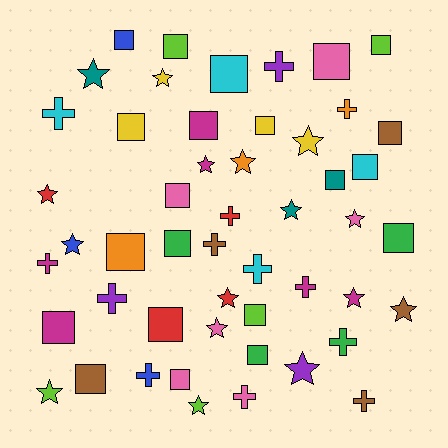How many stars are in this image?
There are 16 stars.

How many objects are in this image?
There are 50 objects.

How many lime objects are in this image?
There are 5 lime objects.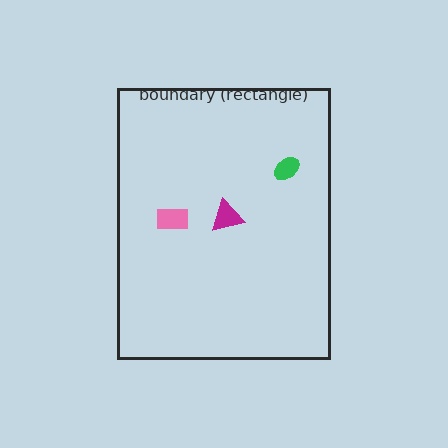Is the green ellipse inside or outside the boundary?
Inside.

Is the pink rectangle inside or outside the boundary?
Inside.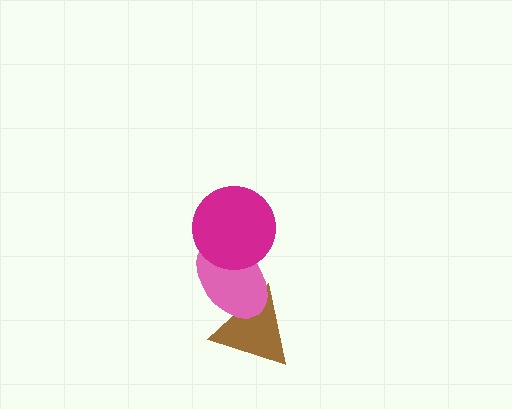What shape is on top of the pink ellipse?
The magenta circle is on top of the pink ellipse.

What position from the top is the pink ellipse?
The pink ellipse is 2nd from the top.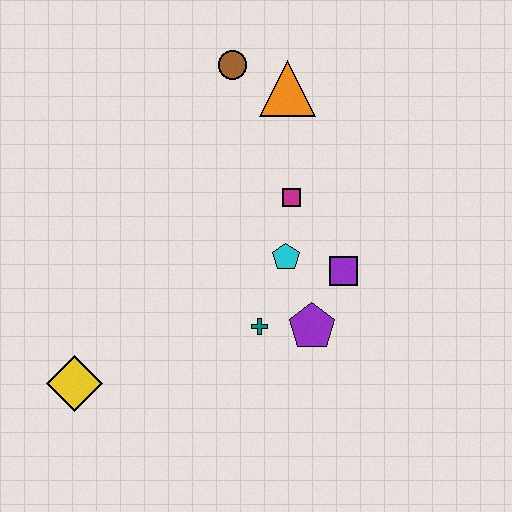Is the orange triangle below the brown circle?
Yes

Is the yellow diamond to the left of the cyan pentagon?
Yes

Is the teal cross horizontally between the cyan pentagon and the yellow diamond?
Yes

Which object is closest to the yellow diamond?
The teal cross is closest to the yellow diamond.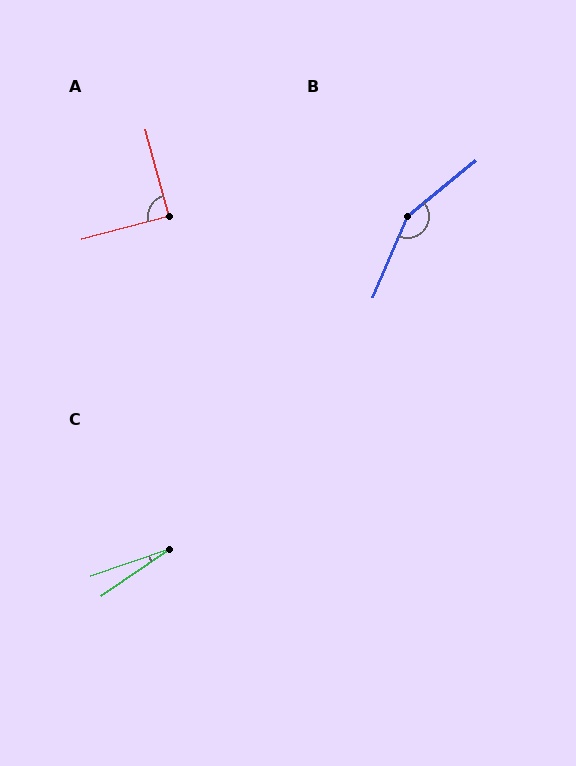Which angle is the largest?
B, at approximately 152 degrees.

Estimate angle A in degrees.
Approximately 90 degrees.